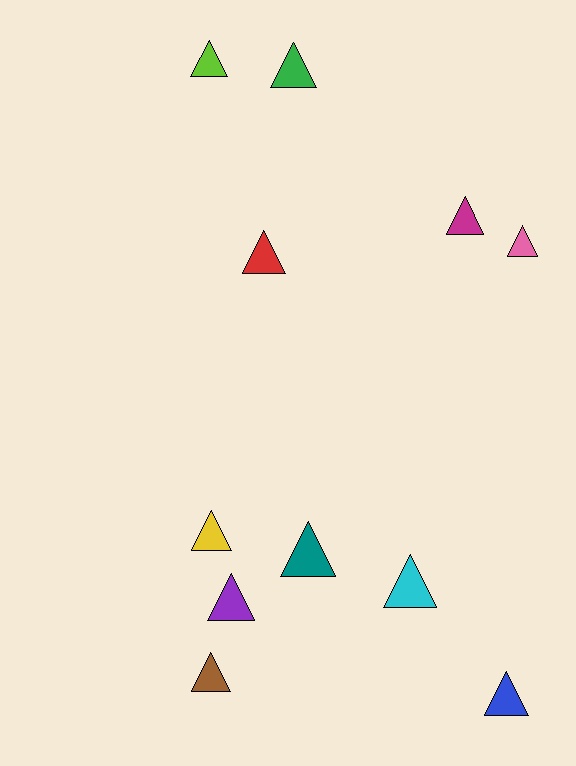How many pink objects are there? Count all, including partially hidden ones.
There is 1 pink object.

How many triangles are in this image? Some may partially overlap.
There are 11 triangles.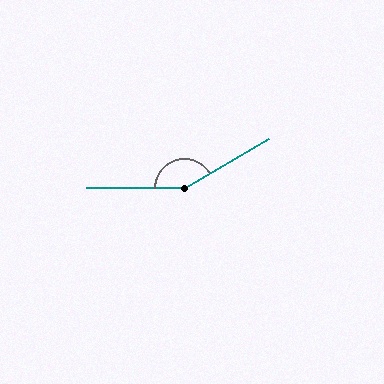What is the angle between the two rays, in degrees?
Approximately 149 degrees.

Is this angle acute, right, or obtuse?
It is obtuse.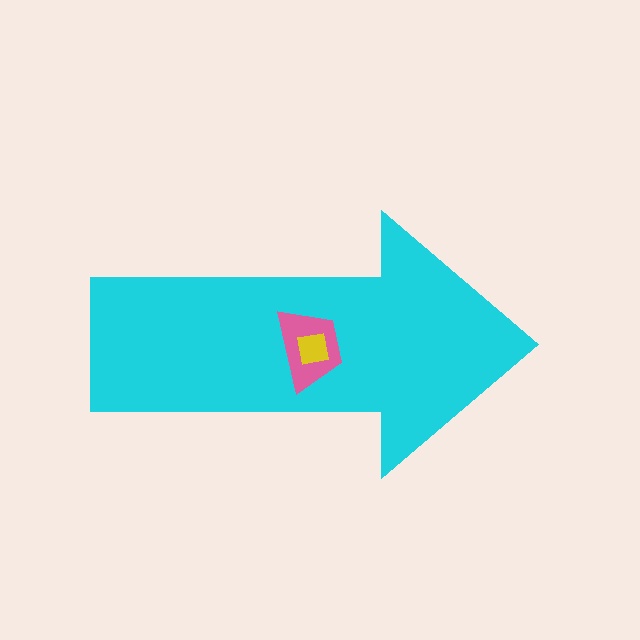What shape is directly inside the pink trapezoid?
The yellow square.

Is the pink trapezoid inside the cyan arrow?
Yes.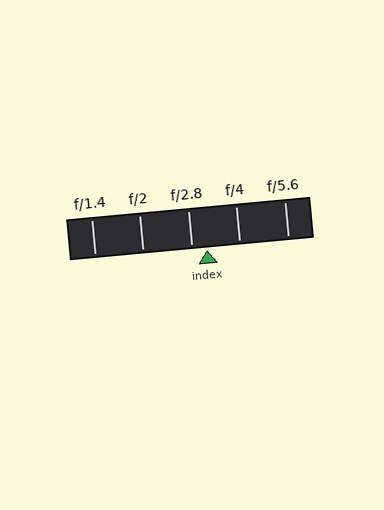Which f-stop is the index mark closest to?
The index mark is closest to f/2.8.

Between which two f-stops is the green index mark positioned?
The index mark is between f/2.8 and f/4.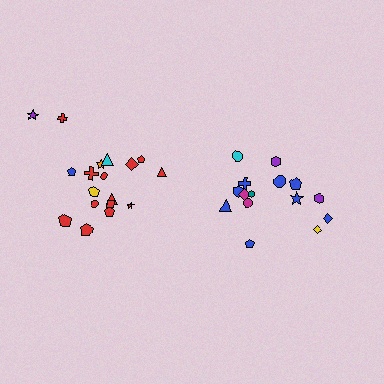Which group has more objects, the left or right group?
The left group.